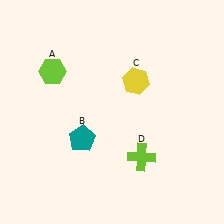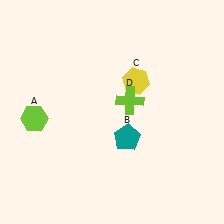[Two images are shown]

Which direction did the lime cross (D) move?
The lime cross (D) moved up.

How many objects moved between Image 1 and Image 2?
3 objects moved between the two images.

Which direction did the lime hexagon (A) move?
The lime hexagon (A) moved down.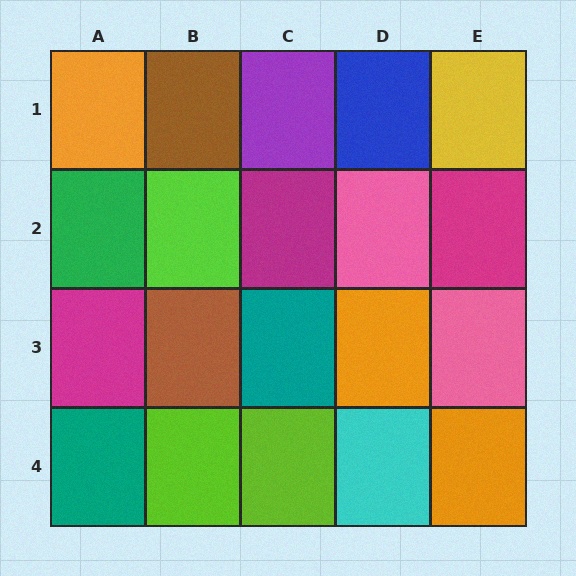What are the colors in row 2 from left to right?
Green, lime, magenta, pink, magenta.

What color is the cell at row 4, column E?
Orange.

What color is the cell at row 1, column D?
Blue.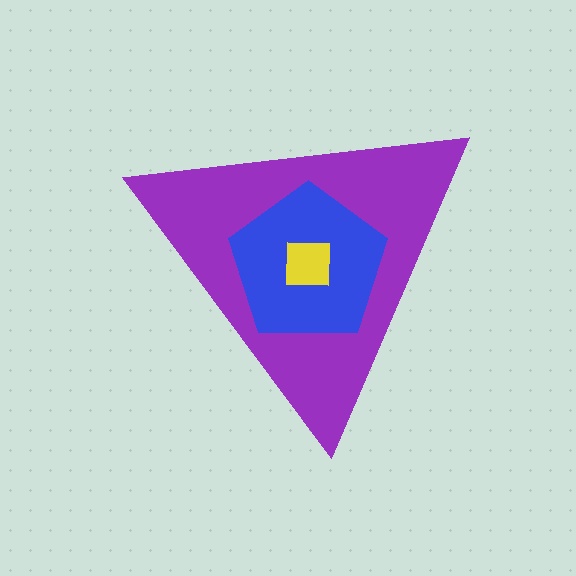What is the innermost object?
The yellow square.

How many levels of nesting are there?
3.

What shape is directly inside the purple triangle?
The blue pentagon.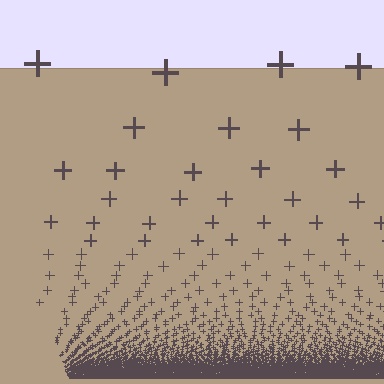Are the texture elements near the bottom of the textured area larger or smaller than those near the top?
Smaller. The gradient is inverted — elements near the bottom are smaller and denser.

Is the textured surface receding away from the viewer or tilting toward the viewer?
The surface appears to tilt toward the viewer. Texture elements get larger and sparser toward the top.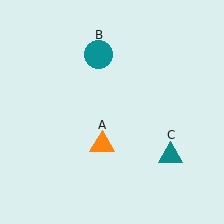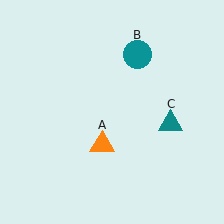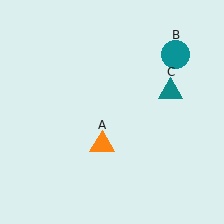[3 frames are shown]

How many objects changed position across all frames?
2 objects changed position: teal circle (object B), teal triangle (object C).